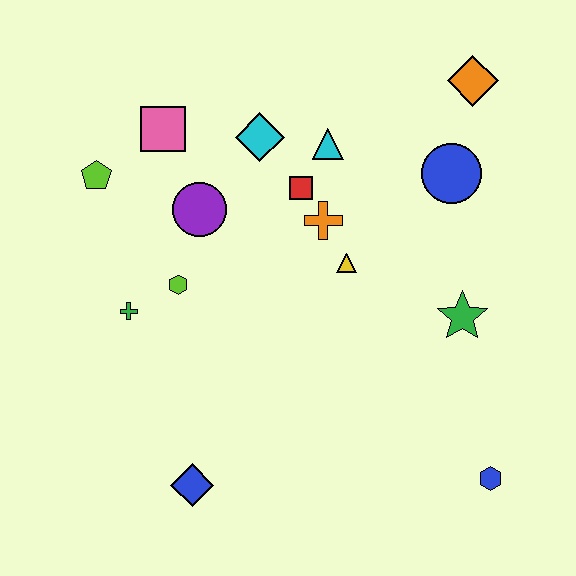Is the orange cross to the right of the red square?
Yes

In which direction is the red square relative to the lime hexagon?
The red square is to the right of the lime hexagon.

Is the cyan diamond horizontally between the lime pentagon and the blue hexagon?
Yes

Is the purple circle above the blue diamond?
Yes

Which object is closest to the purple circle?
The lime hexagon is closest to the purple circle.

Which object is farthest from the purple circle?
The blue hexagon is farthest from the purple circle.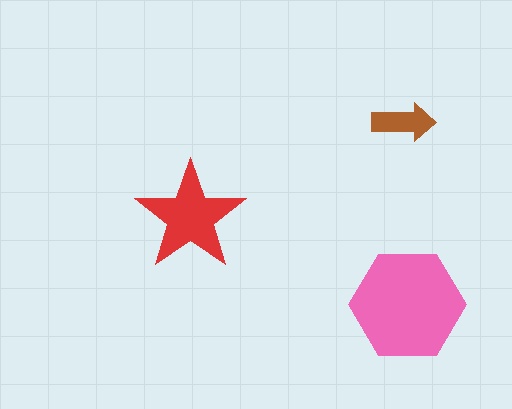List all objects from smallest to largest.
The brown arrow, the red star, the pink hexagon.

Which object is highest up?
The brown arrow is topmost.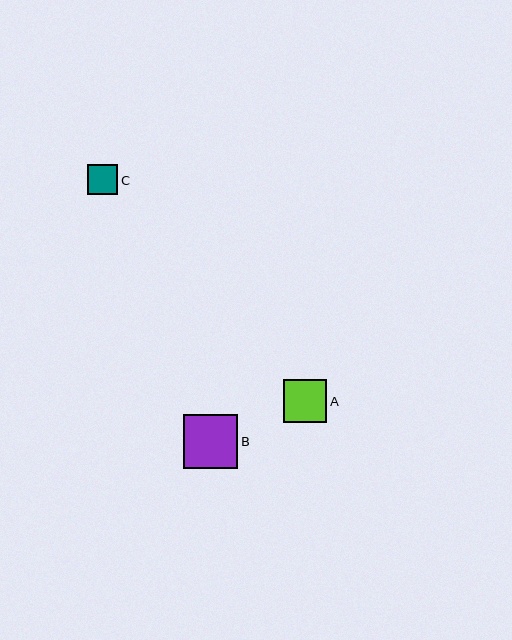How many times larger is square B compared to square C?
Square B is approximately 1.8 times the size of square C.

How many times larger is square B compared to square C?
Square B is approximately 1.8 times the size of square C.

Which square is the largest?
Square B is the largest with a size of approximately 55 pixels.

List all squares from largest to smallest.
From largest to smallest: B, A, C.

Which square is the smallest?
Square C is the smallest with a size of approximately 30 pixels.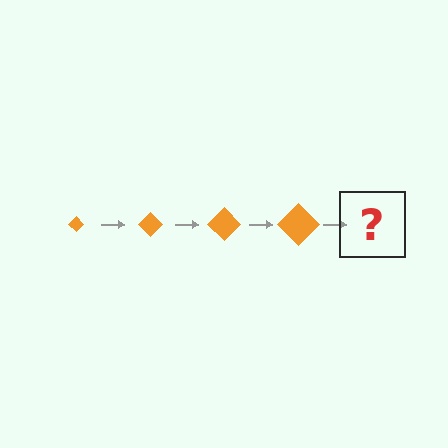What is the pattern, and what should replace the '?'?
The pattern is that the diamond gets progressively larger each step. The '?' should be an orange diamond, larger than the previous one.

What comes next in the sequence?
The next element should be an orange diamond, larger than the previous one.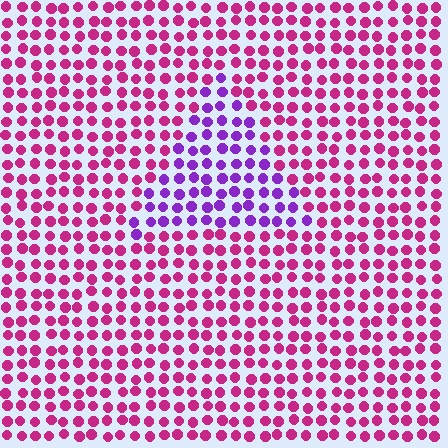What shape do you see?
I see a triangle.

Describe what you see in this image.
The image is filled with small magenta elements in a uniform arrangement. A triangle-shaped region is visible where the elements are tinted to a slightly different hue, forming a subtle color boundary.